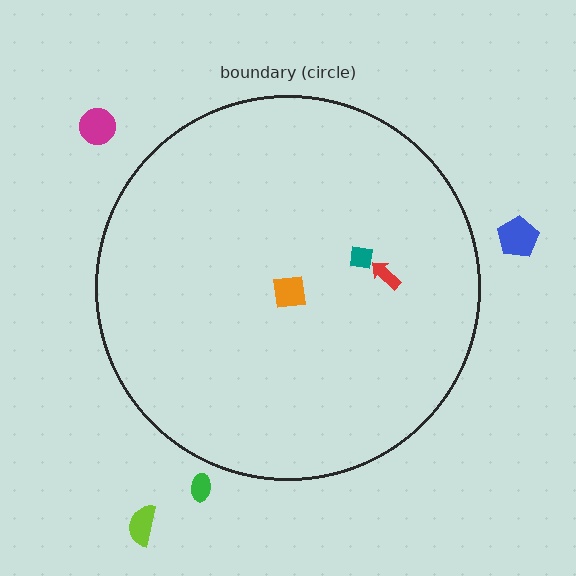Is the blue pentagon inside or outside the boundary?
Outside.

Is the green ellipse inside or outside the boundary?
Outside.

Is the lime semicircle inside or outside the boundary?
Outside.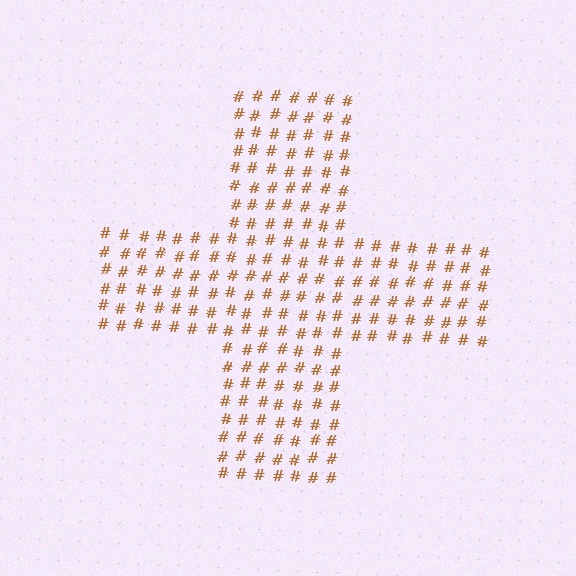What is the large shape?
The large shape is a cross.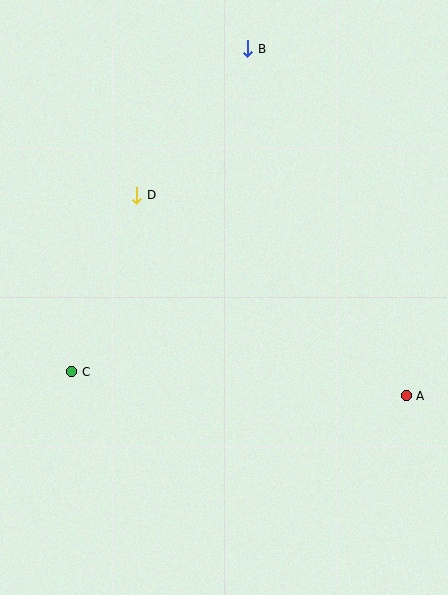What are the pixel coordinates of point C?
Point C is at (72, 372).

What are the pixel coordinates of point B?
Point B is at (248, 49).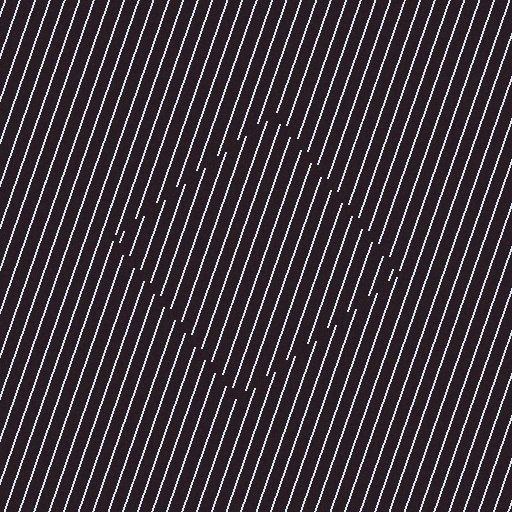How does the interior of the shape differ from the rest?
The interior of the shape contains the same grating, shifted by half a period — the contour is defined by the phase discontinuity where line-ends from the inner and outer gratings abut.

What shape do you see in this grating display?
An illusory square. The interior of the shape contains the same grating, shifted by half a period — the contour is defined by the phase discontinuity where line-ends from the inner and outer gratings abut.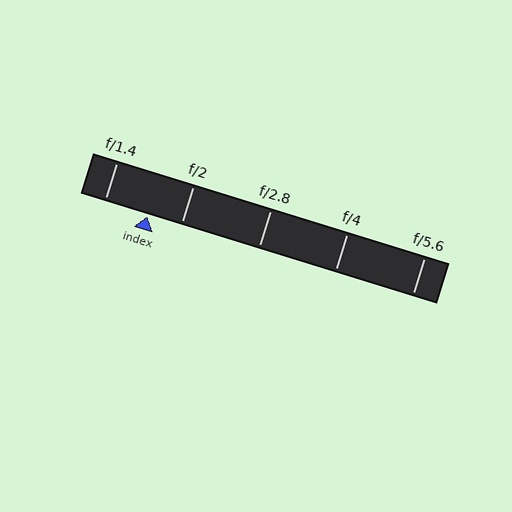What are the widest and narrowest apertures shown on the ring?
The widest aperture shown is f/1.4 and the narrowest is f/5.6.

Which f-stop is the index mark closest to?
The index mark is closest to f/2.